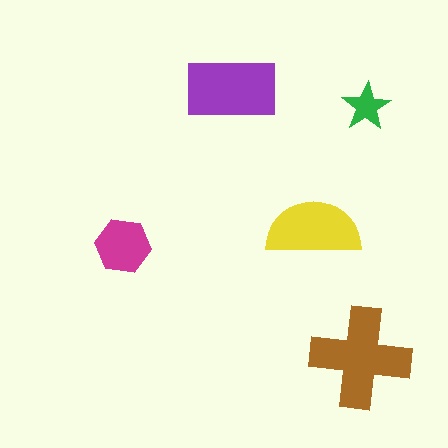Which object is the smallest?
The green star.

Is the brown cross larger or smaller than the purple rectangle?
Larger.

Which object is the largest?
The brown cross.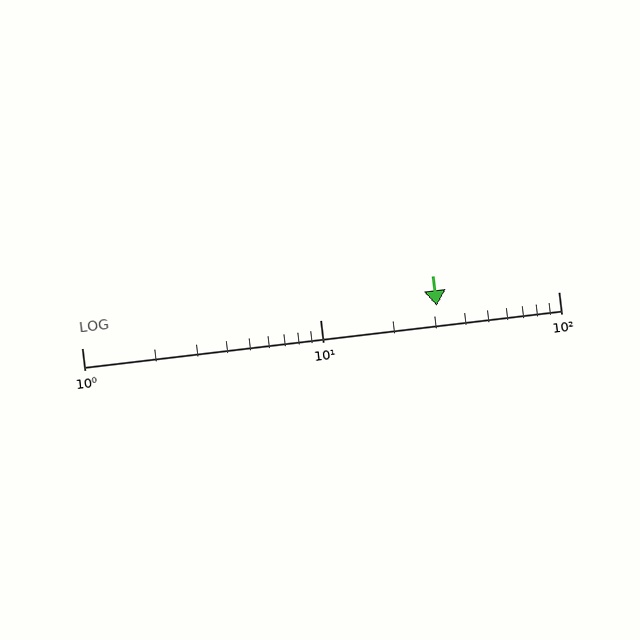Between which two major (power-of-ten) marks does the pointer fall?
The pointer is between 10 and 100.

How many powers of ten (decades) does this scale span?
The scale spans 2 decades, from 1 to 100.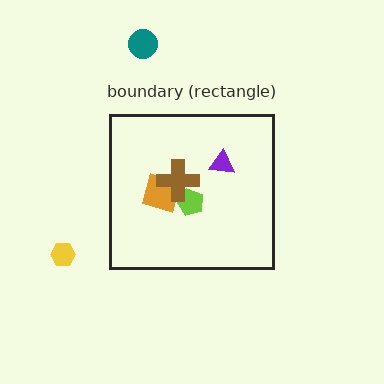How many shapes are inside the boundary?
4 inside, 2 outside.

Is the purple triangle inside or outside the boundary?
Inside.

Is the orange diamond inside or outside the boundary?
Inside.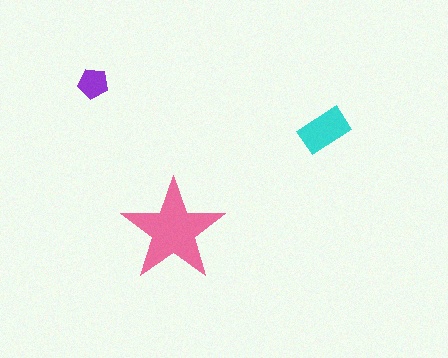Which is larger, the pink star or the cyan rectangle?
The pink star.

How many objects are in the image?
There are 3 objects in the image.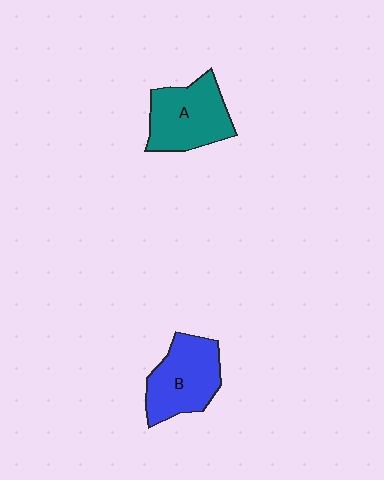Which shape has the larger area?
Shape A (teal).